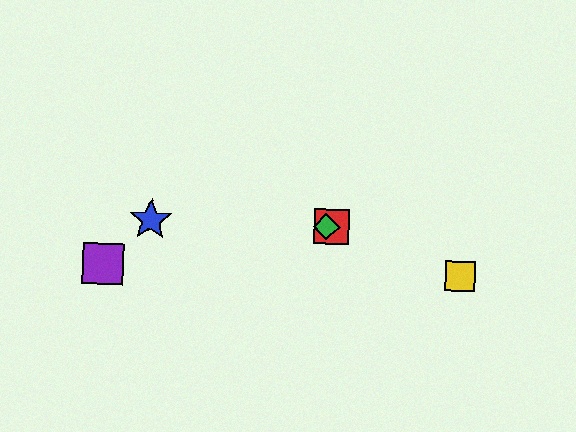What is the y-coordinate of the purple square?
The purple square is at y≈264.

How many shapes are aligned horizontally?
3 shapes (the red square, the blue star, the green diamond) are aligned horizontally.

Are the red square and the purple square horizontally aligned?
No, the red square is at y≈227 and the purple square is at y≈264.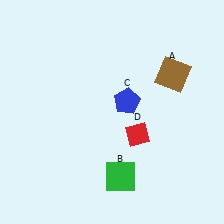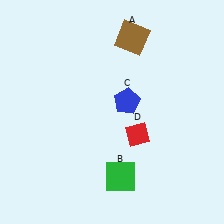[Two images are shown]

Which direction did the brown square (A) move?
The brown square (A) moved left.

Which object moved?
The brown square (A) moved left.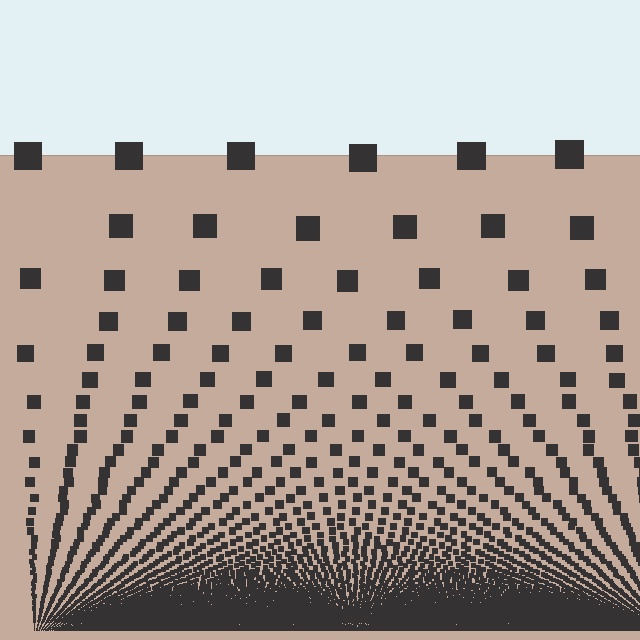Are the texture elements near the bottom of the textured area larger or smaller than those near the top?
Smaller. The gradient is inverted — elements near the bottom are smaller and denser.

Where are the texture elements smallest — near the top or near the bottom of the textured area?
Near the bottom.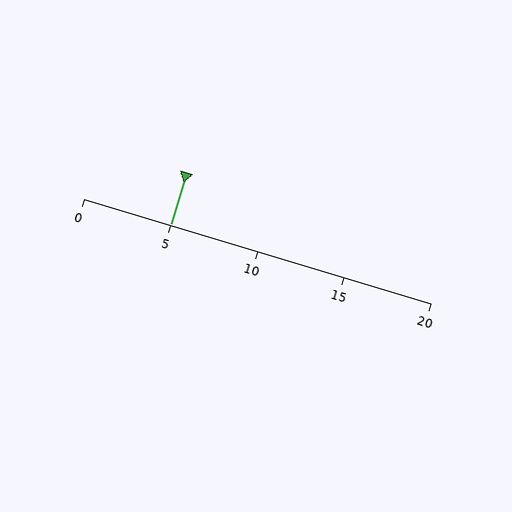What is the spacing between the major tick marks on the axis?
The major ticks are spaced 5 apart.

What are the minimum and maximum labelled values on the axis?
The axis runs from 0 to 20.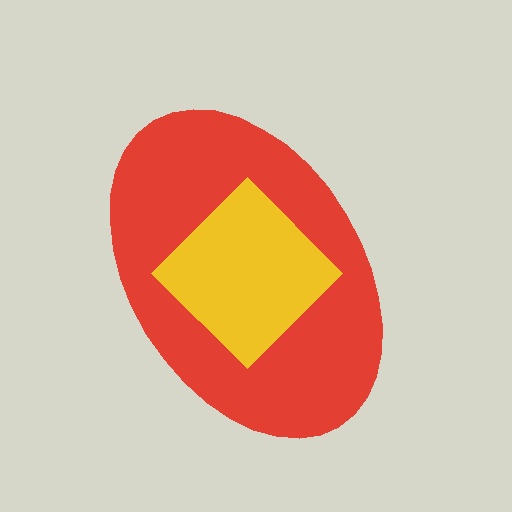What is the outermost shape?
The red ellipse.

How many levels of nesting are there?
2.